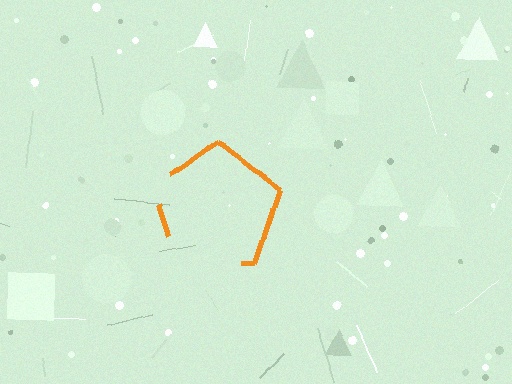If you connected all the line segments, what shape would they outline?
They would outline a pentagon.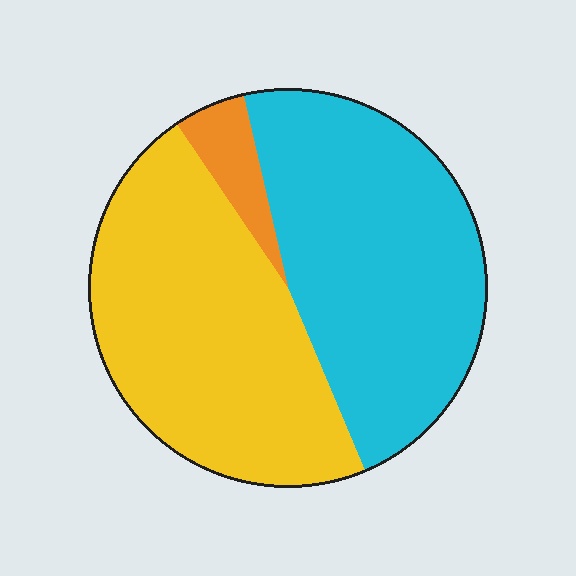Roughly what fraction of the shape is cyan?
Cyan takes up about one half (1/2) of the shape.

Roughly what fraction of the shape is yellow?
Yellow takes up about one half (1/2) of the shape.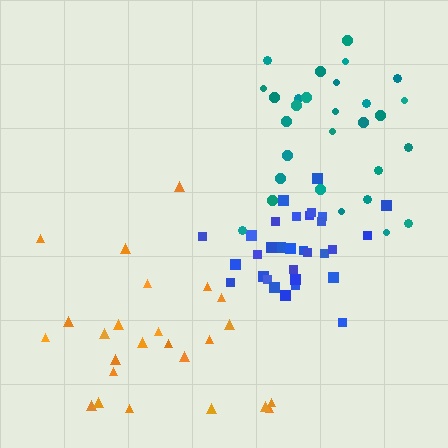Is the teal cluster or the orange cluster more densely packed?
Teal.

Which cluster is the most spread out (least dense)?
Orange.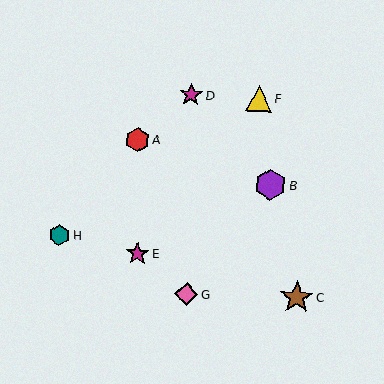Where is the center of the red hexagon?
The center of the red hexagon is at (137, 140).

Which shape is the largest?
The brown star (labeled C) is the largest.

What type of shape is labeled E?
Shape E is a magenta star.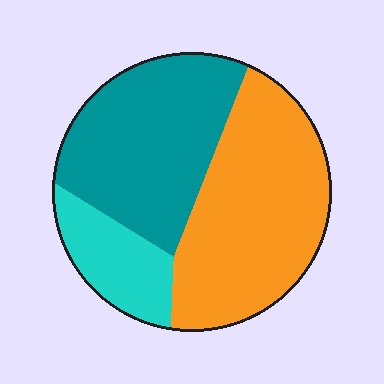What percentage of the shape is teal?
Teal takes up about two fifths (2/5) of the shape.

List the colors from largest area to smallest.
From largest to smallest: orange, teal, cyan.